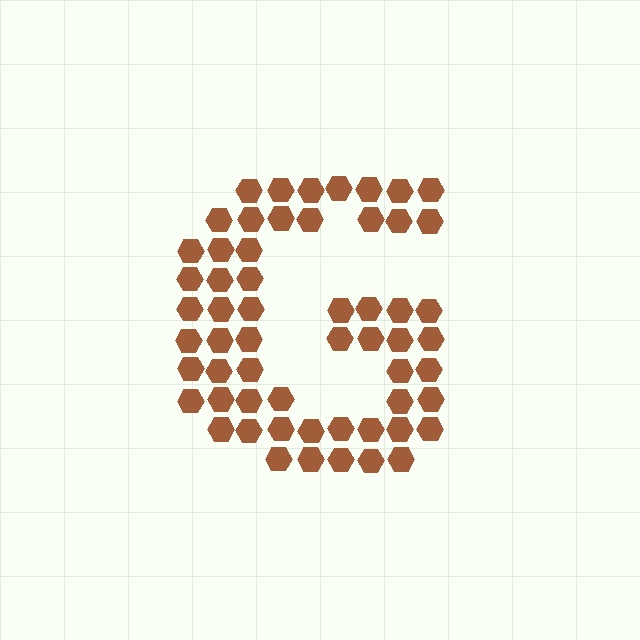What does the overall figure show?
The overall figure shows the letter G.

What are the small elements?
The small elements are hexagons.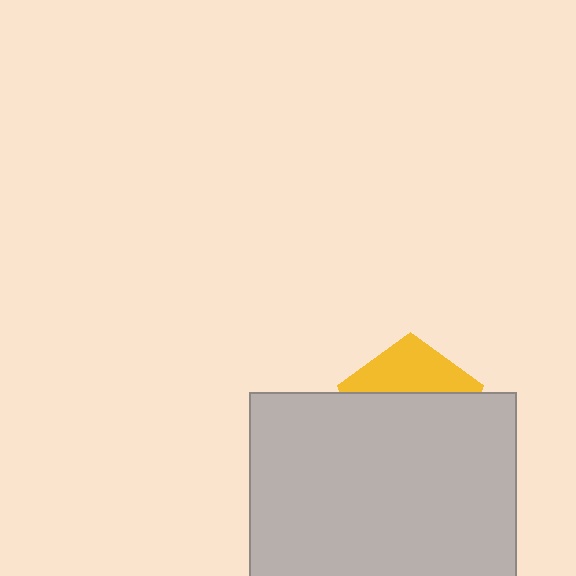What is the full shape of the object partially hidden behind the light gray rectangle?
The partially hidden object is a yellow pentagon.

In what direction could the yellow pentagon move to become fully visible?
The yellow pentagon could move up. That would shift it out from behind the light gray rectangle entirely.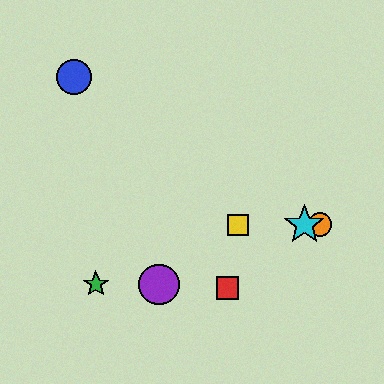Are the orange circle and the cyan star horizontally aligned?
Yes, both are at y≈225.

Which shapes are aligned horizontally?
The yellow square, the orange circle, the cyan star are aligned horizontally.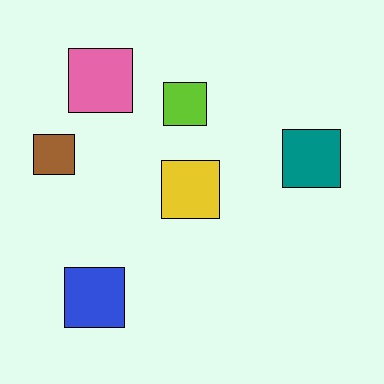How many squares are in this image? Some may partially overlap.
There are 6 squares.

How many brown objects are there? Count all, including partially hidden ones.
There is 1 brown object.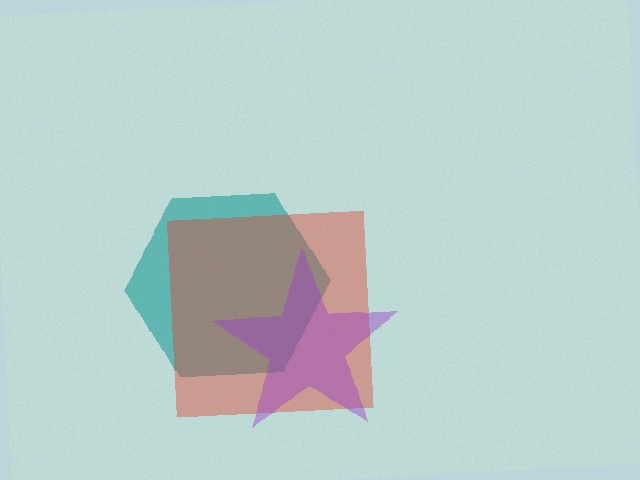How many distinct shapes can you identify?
There are 3 distinct shapes: a teal hexagon, a red square, a purple star.